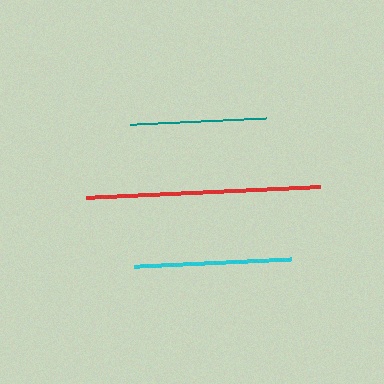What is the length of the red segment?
The red segment is approximately 234 pixels long.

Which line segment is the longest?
The red line is the longest at approximately 234 pixels.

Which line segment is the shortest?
The teal line is the shortest at approximately 136 pixels.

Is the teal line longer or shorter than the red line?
The red line is longer than the teal line.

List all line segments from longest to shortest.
From longest to shortest: red, cyan, teal.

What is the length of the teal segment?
The teal segment is approximately 136 pixels long.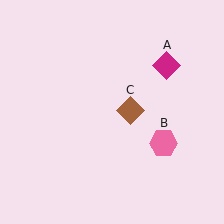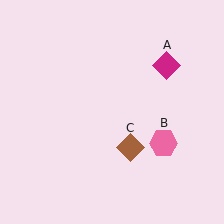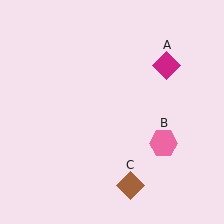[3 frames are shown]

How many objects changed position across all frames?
1 object changed position: brown diamond (object C).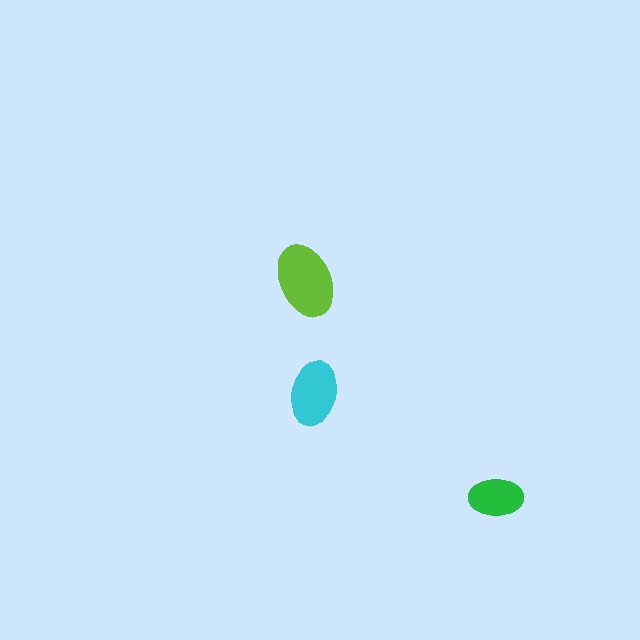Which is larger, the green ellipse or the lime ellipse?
The lime one.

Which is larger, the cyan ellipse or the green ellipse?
The cyan one.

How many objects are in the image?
There are 3 objects in the image.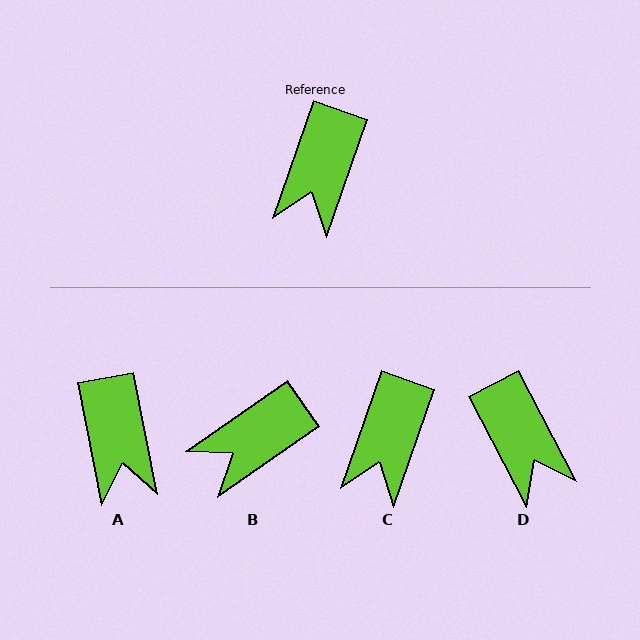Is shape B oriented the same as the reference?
No, it is off by about 36 degrees.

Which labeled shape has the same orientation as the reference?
C.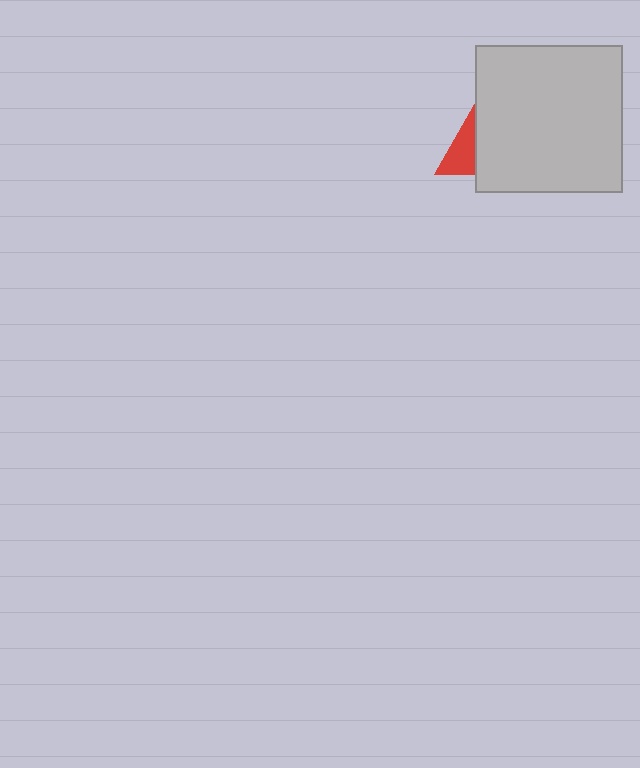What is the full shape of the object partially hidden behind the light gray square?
The partially hidden object is a red triangle.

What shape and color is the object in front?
The object in front is a light gray square.